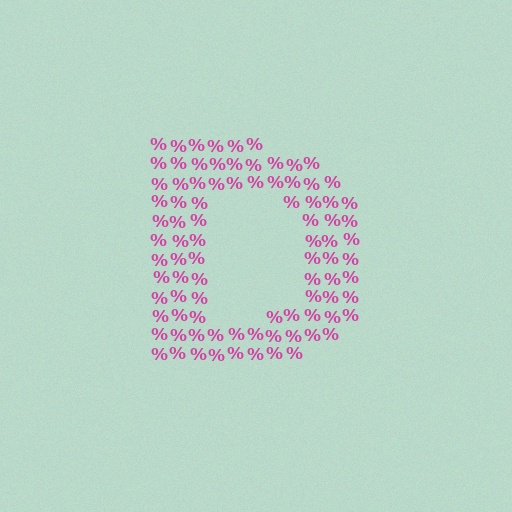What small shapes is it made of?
It is made of small percent signs.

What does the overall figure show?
The overall figure shows the letter D.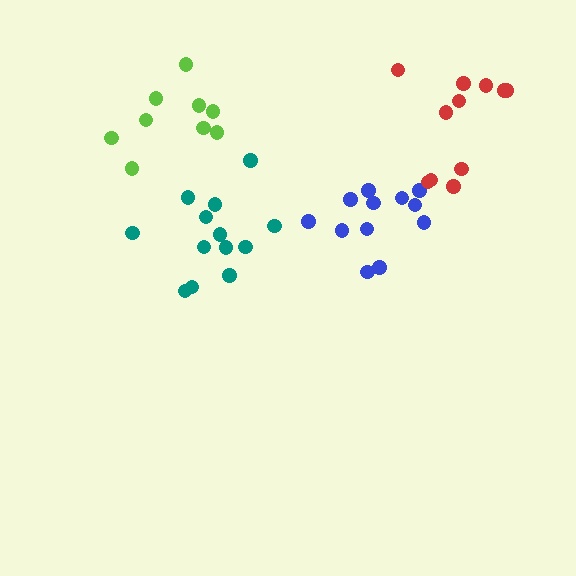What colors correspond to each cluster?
The clusters are colored: blue, teal, lime, red.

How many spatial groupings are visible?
There are 4 spatial groupings.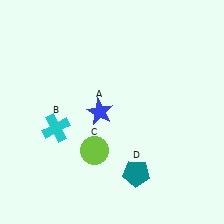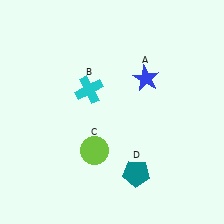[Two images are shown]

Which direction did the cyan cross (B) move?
The cyan cross (B) moved up.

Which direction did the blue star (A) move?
The blue star (A) moved right.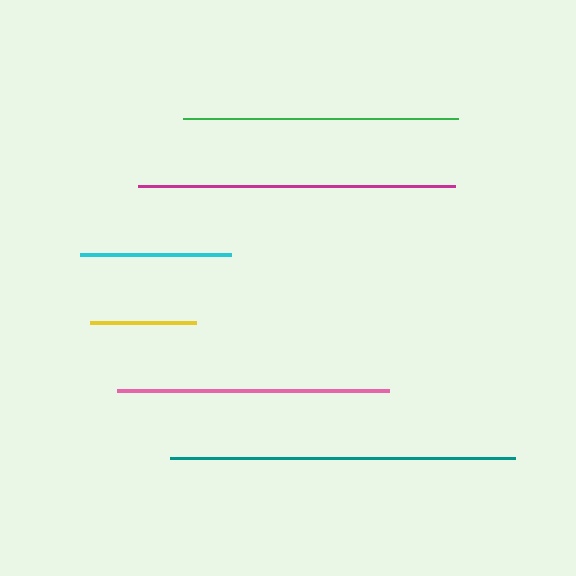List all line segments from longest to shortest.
From longest to shortest: teal, magenta, green, pink, cyan, yellow.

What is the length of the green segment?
The green segment is approximately 275 pixels long.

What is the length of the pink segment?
The pink segment is approximately 272 pixels long.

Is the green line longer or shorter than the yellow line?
The green line is longer than the yellow line.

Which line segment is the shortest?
The yellow line is the shortest at approximately 106 pixels.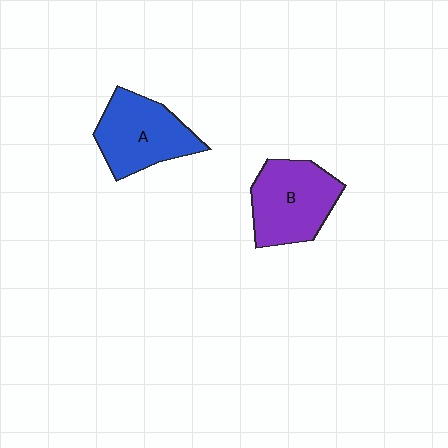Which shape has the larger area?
Shape B (purple).